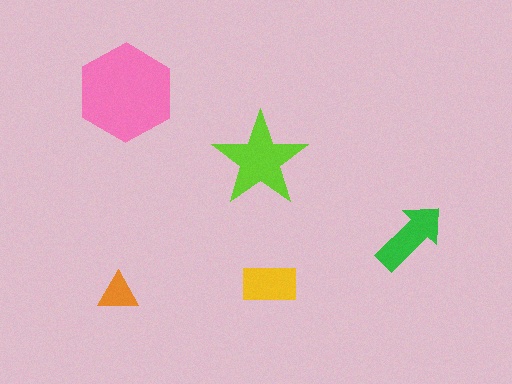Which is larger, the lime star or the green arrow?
The lime star.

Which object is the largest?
The pink hexagon.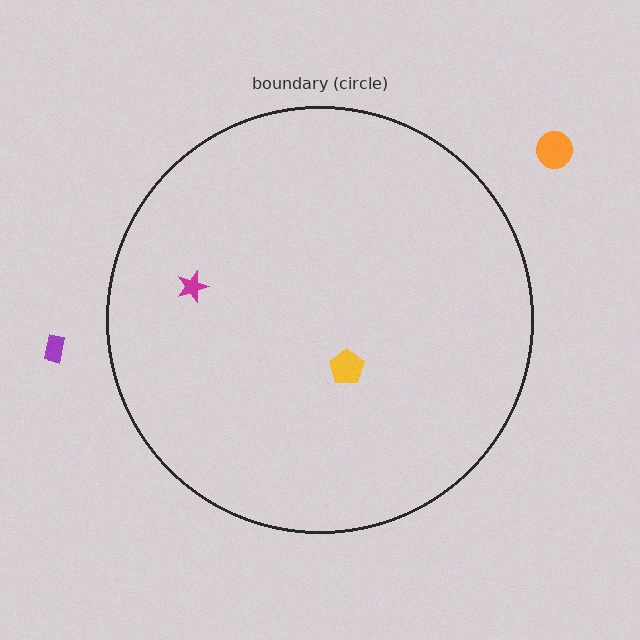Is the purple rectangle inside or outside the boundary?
Outside.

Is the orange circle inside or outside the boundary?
Outside.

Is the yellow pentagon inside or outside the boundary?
Inside.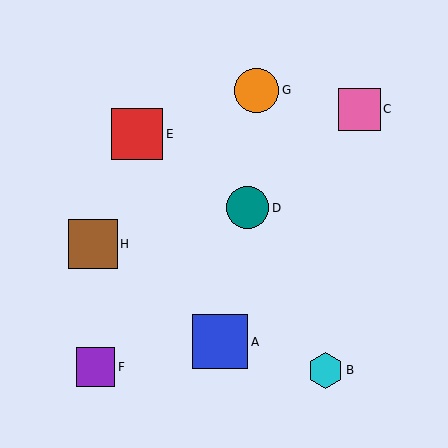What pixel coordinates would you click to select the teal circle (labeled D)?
Click at (248, 208) to select the teal circle D.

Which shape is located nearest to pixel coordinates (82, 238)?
The brown square (labeled H) at (93, 244) is nearest to that location.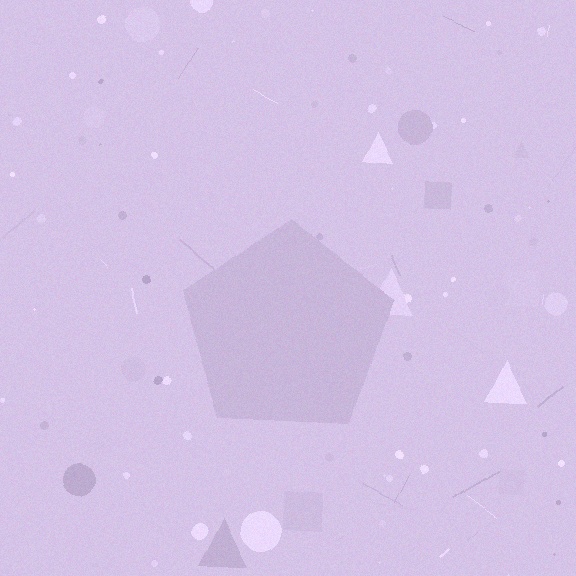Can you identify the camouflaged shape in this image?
The camouflaged shape is a pentagon.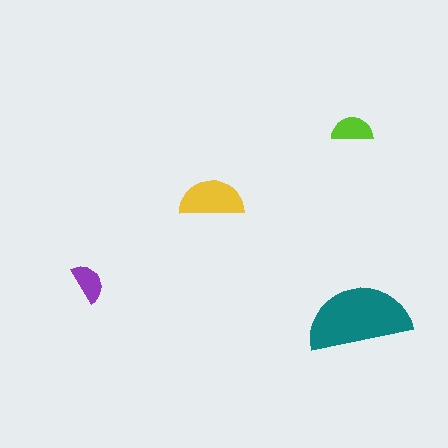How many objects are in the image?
There are 4 objects in the image.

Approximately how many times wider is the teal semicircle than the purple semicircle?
About 2.5 times wider.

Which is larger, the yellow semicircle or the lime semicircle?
The yellow one.